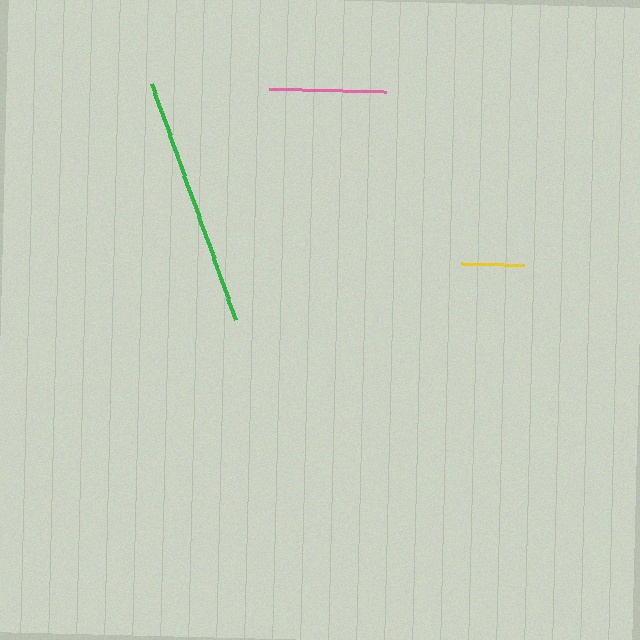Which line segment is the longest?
The green line is the longest at approximately 250 pixels.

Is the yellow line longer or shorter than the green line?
The green line is longer than the yellow line.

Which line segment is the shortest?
The yellow line is the shortest at approximately 62 pixels.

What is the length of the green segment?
The green segment is approximately 250 pixels long.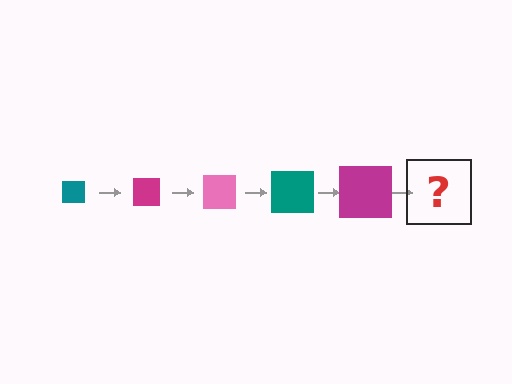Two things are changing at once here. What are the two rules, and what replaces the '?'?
The two rules are that the square grows larger each step and the color cycles through teal, magenta, and pink. The '?' should be a pink square, larger than the previous one.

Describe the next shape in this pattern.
It should be a pink square, larger than the previous one.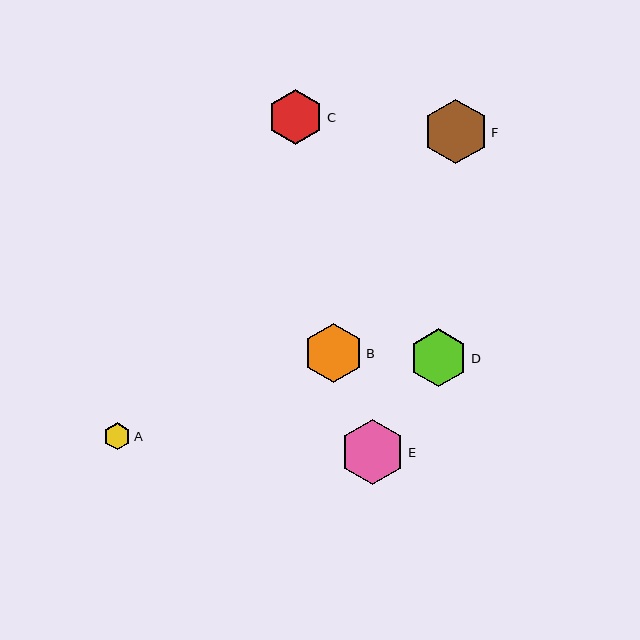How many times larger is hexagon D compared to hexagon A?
Hexagon D is approximately 2.1 times the size of hexagon A.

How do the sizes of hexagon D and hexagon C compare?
Hexagon D and hexagon C are approximately the same size.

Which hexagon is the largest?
Hexagon E is the largest with a size of approximately 65 pixels.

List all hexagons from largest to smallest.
From largest to smallest: E, F, B, D, C, A.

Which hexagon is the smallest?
Hexagon A is the smallest with a size of approximately 27 pixels.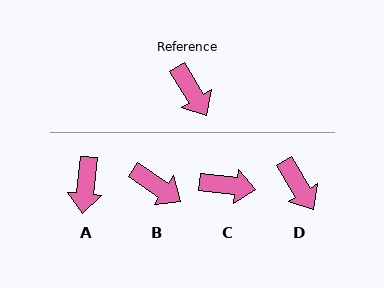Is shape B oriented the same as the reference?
No, it is off by about 25 degrees.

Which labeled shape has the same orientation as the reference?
D.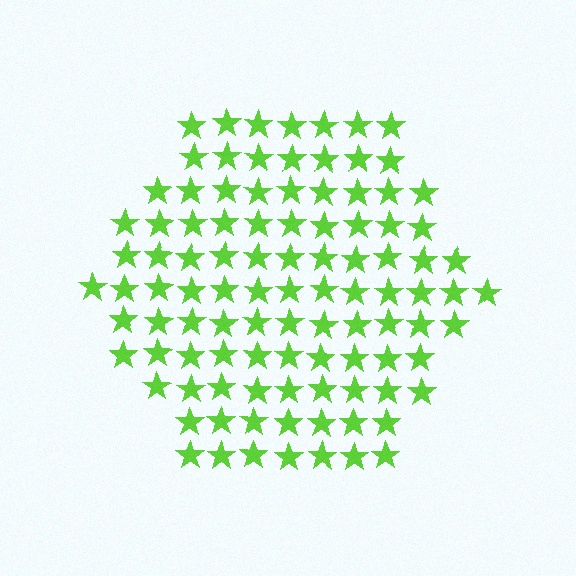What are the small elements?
The small elements are stars.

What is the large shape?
The large shape is a hexagon.